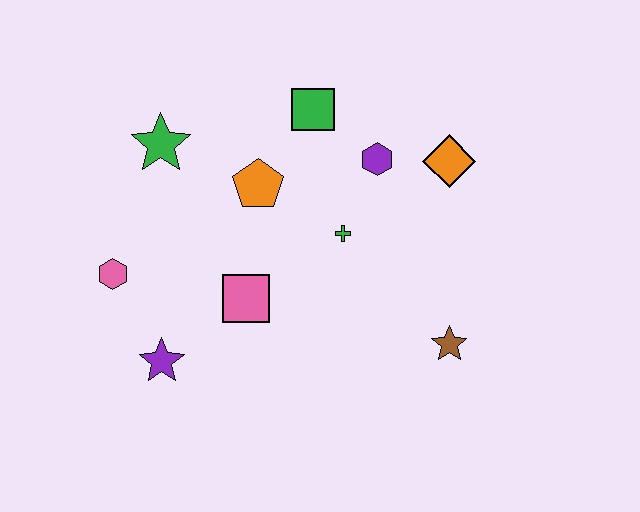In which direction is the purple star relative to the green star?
The purple star is below the green star.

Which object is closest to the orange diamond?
The purple hexagon is closest to the orange diamond.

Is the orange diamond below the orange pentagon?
No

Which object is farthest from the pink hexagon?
The orange diamond is farthest from the pink hexagon.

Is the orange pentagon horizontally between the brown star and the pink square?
Yes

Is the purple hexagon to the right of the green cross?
Yes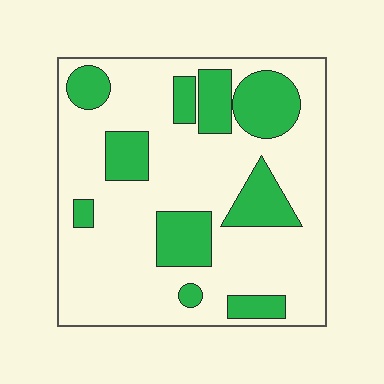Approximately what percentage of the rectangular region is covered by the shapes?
Approximately 25%.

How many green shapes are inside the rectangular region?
10.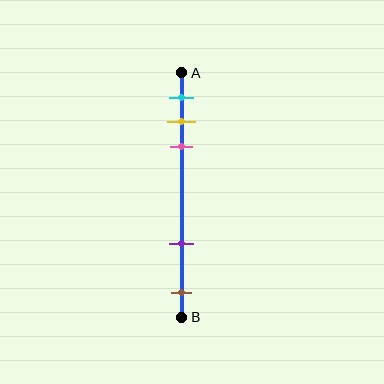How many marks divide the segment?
There are 5 marks dividing the segment.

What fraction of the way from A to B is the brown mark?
The brown mark is approximately 90% (0.9) of the way from A to B.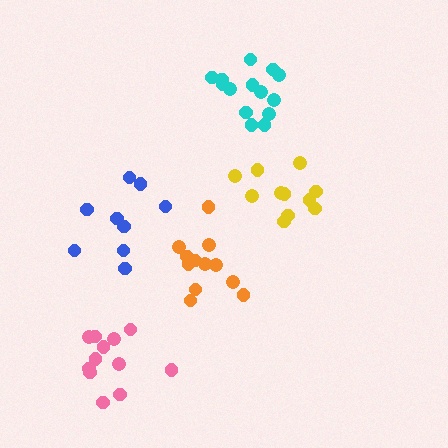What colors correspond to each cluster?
The clusters are colored: yellow, blue, pink, cyan, orange.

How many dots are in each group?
Group 1: 11 dots, Group 2: 9 dots, Group 3: 12 dots, Group 4: 14 dots, Group 5: 12 dots (58 total).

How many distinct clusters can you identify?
There are 5 distinct clusters.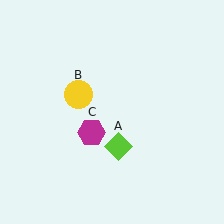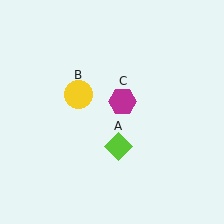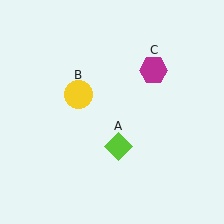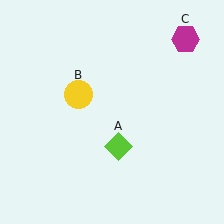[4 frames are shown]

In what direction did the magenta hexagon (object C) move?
The magenta hexagon (object C) moved up and to the right.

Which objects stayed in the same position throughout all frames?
Lime diamond (object A) and yellow circle (object B) remained stationary.